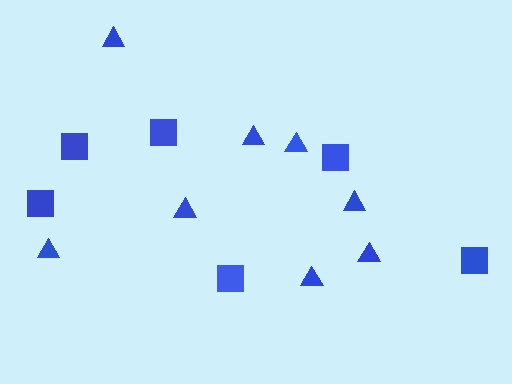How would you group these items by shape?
There are 2 groups: one group of triangles (8) and one group of squares (6).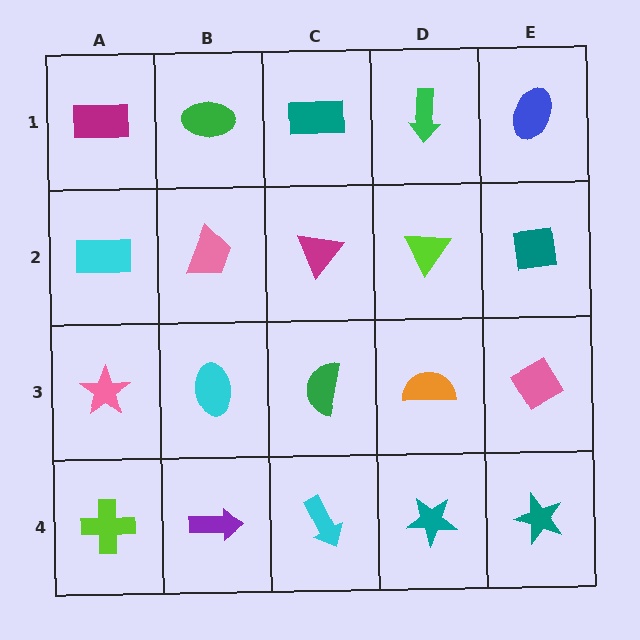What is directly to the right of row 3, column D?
A pink diamond.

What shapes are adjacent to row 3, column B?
A pink trapezoid (row 2, column B), a purple arrow (row 4, column B), a pink star (row 3, column A), a green semicircle (row 3, column C).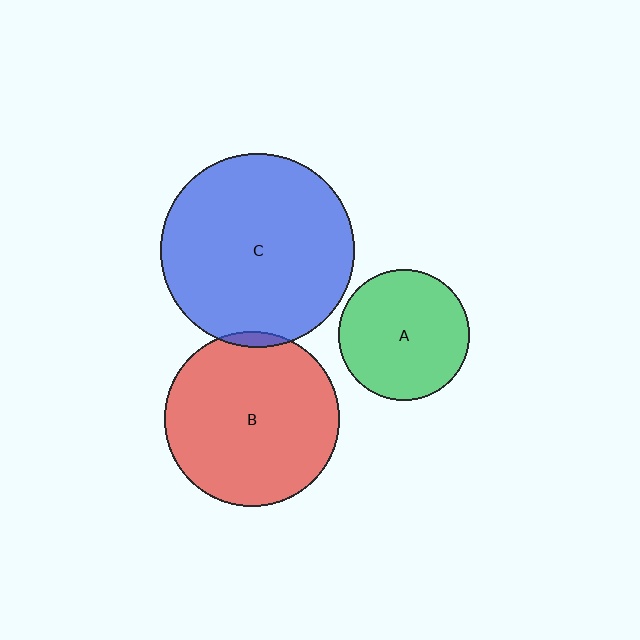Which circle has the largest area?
Circle C (blue).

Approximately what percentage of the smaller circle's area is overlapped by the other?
Approximately 5%.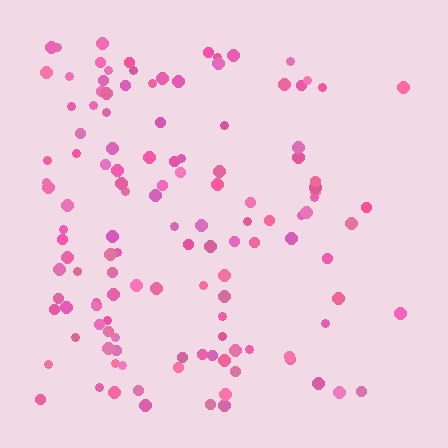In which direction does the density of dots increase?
From right to left, with the left side densest.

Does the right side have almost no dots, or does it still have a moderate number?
Still a moderate number, just noticeably fewer than the left.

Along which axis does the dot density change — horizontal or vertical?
Horizontal.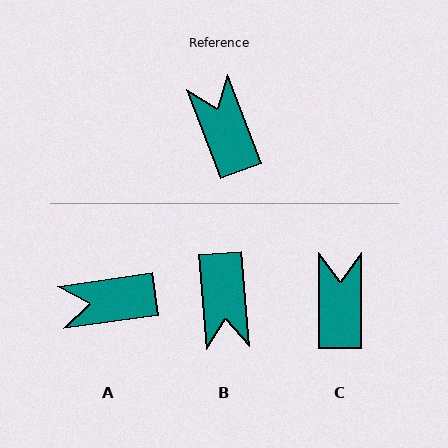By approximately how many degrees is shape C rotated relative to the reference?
Approximately 21 degrees clockwise.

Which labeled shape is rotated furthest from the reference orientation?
B, about 163 degrees away.